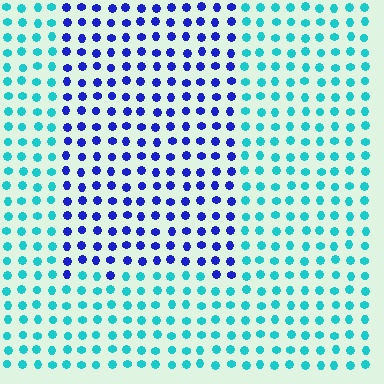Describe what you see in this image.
The image is filled with small cyan elements in a uniform arrangement. A rectangle-shaped region is visible where the elements are tinted to a slightly different hue, forming a subtle color boundary.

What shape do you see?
I see a rectangle.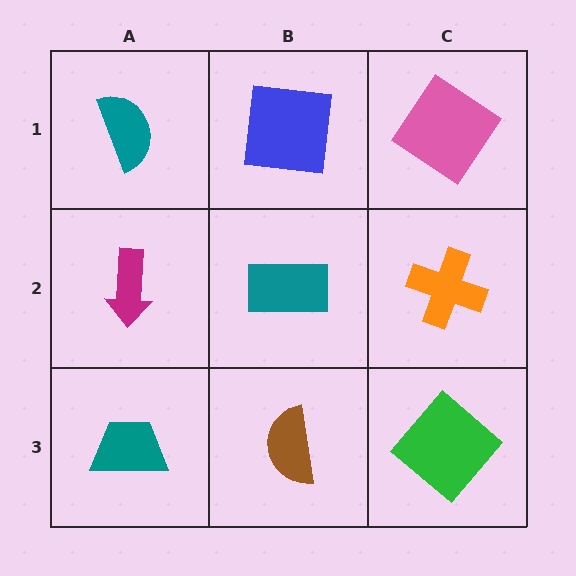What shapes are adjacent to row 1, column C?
An orange cross (row 2, column C), a blue square (row 1, column B).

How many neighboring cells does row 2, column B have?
4.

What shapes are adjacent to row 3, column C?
An orange cross (row 2, column C), a brown semicircle (row 3, column B).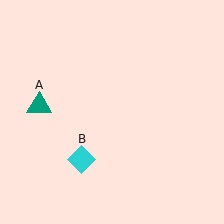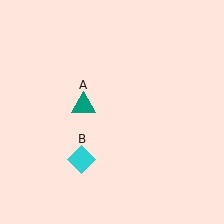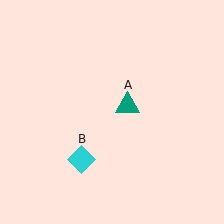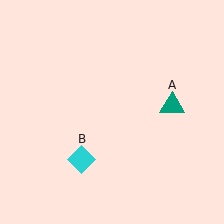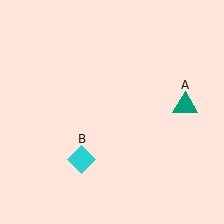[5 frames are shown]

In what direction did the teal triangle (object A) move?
The teal triangle (object A) moved right.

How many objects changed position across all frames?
1 object changed position: teal triangle (object A).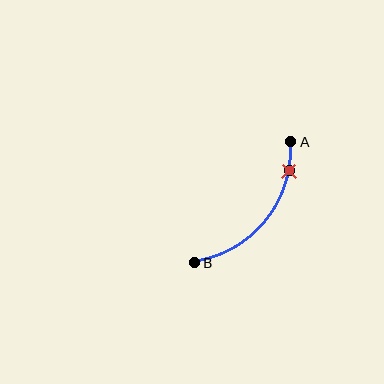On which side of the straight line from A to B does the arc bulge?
The arc bulges below and to the right of the straight line connecting A and B.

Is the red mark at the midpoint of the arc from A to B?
No. The red mark lies on the arc but is closer to endpoint A. The arc midpoint would be at the point on the curve equidistant along the arc from both A and B.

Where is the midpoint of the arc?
The arc midpoint is the point on the curve farthest from the straight line joining A and B. It sits below and to the right of that line.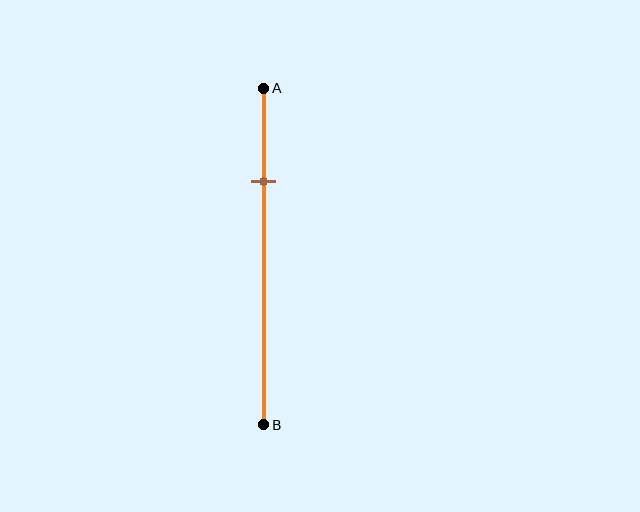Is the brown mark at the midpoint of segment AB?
No, the mark is at about 30% from A, not at the 50% midpoint.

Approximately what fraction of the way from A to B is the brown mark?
The brown mark is approximately 30% of the way from A to B.